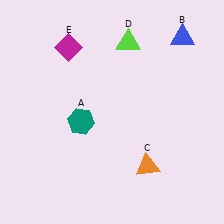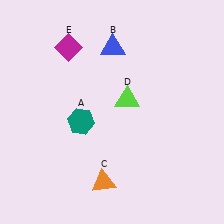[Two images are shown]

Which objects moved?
The objects that moved are: the blue triangle (B), the orange triangle (C), the lime triangle (D).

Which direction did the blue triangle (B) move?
The blue triangle (B) moved left.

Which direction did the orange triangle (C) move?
The orange triangle (C) moved left.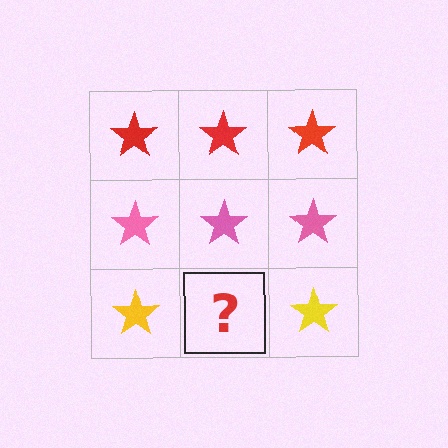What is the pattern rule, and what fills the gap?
The rule is that each row has a consistent color. The gap should be filled with a yellow star.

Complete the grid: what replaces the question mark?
The question mark should be replaced with a yellow star.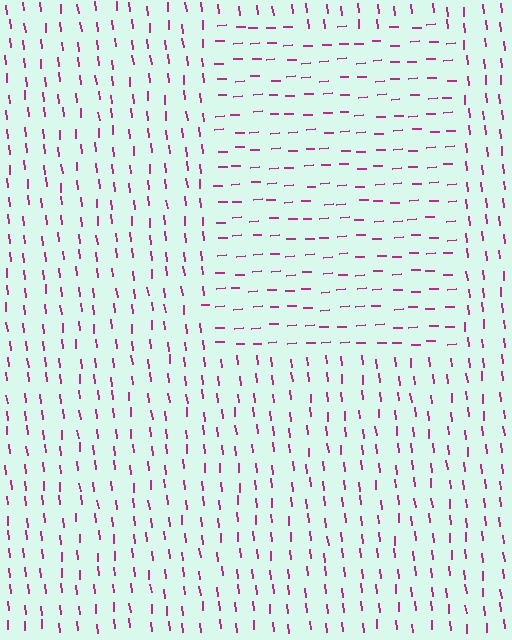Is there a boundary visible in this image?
Yes, there is a texture boundary formed by a change in line orientation.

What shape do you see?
I see a rectangle.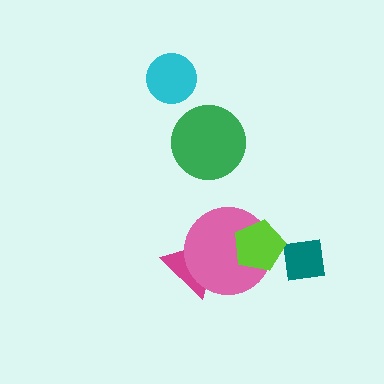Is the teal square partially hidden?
Yes, it is partially covered by another shape.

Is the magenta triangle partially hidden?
Yes, it is partially covered by another shape.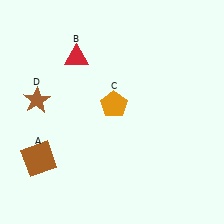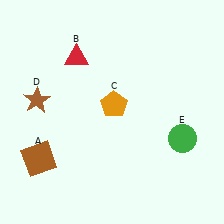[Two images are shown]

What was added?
A green circle (E) was added in Image 2.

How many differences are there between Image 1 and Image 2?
There is 1 difference between the two images.